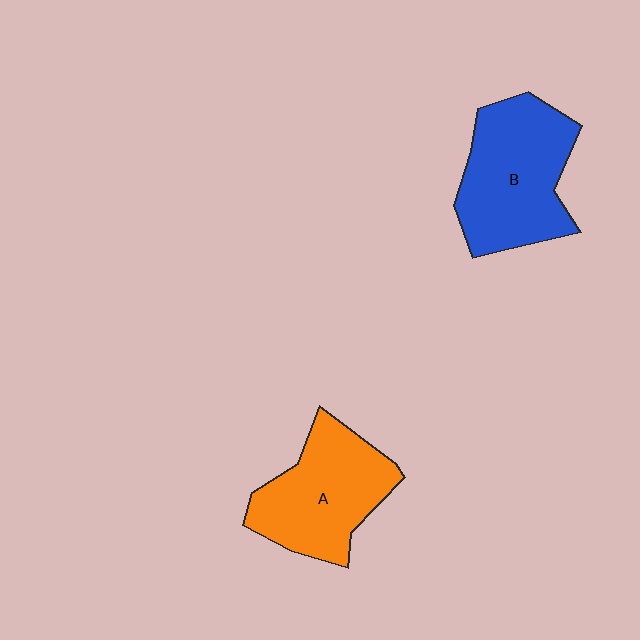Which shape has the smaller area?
Shape A (orange).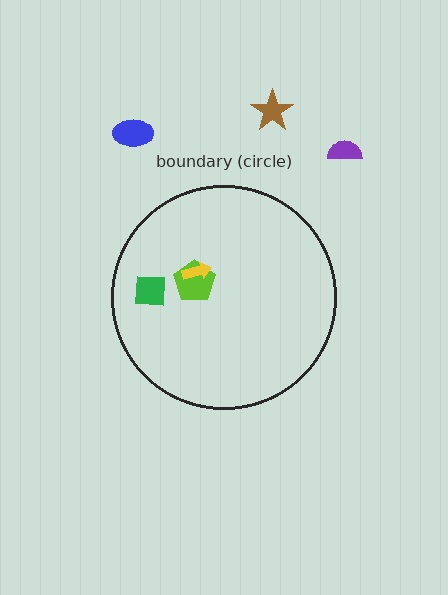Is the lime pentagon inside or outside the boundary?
Inside.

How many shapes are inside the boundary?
3 inside, 3 outside.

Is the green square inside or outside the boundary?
Inside.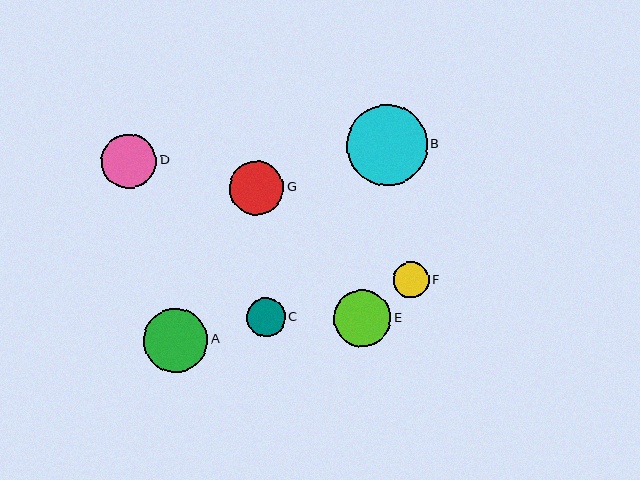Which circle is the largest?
Circle B is the largest with a size of approximately 81 pixels.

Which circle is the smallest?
Circle F is the smallest with a size of approximately 36 pixels.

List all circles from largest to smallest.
From largest to smallest: B, A, E, D, G, C, F.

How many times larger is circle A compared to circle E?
Circle A is approximately 1.1 times the size of circle E.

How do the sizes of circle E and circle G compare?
Circle E and circle G are approximately the same size.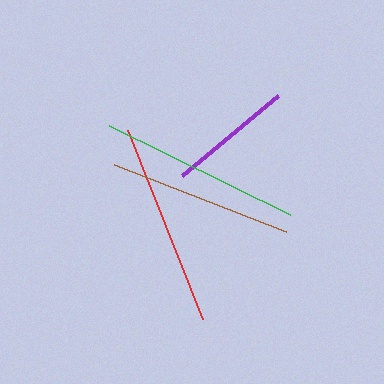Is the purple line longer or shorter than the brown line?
The brown line is longer than the purple line.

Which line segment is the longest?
The red line is the longest at approximately 204 pixels.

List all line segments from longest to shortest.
From longest to shortest: red, green, brown, purple.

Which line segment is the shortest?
The purple line is the shortest at approximately 125 pixels.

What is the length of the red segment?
The red segment is approximately 204 pixels long.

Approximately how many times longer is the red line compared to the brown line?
The red line is approximately 1.1 times the length of the brown line.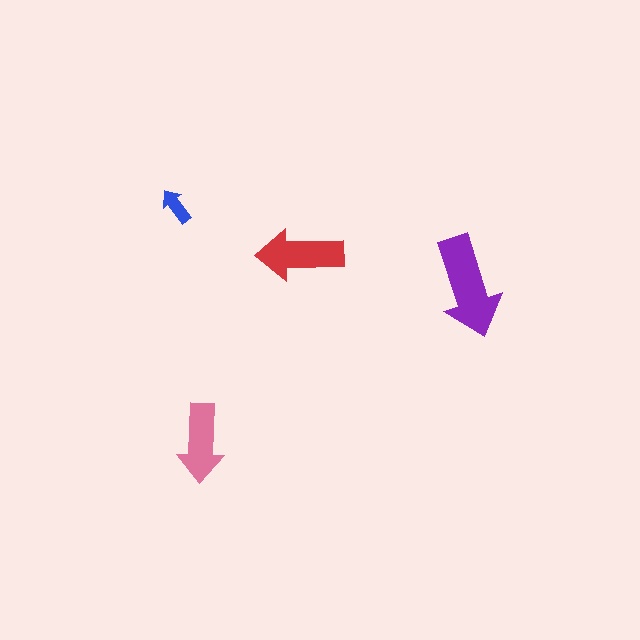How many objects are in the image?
There are 4 objects in the image.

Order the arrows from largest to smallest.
the purple one, the red one, the pink one, the blue one.